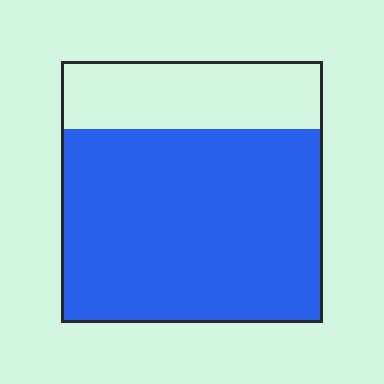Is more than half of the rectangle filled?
Yes.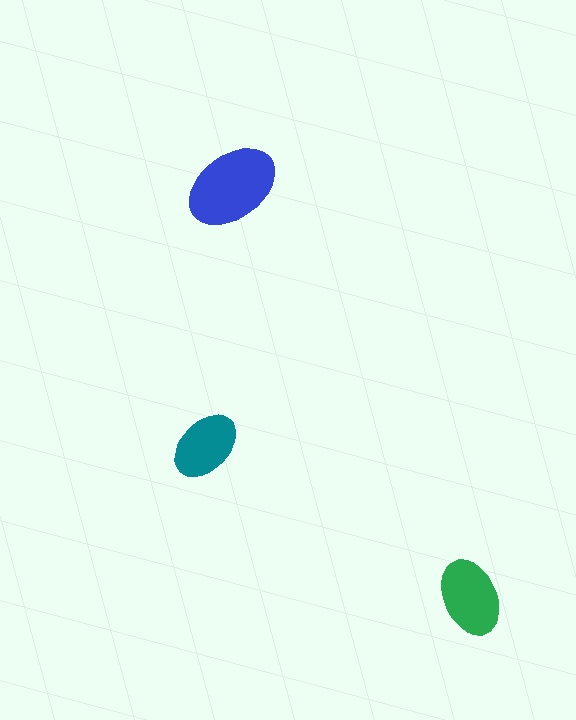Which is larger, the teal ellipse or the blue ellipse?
The blue one.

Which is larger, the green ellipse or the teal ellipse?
The green one.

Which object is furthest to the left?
The teal ellipse is leftmost.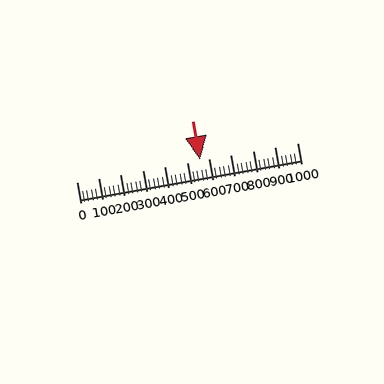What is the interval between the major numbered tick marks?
The major tick marks are spaced 100 units apart.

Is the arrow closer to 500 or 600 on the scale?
The arrow is closer to 600.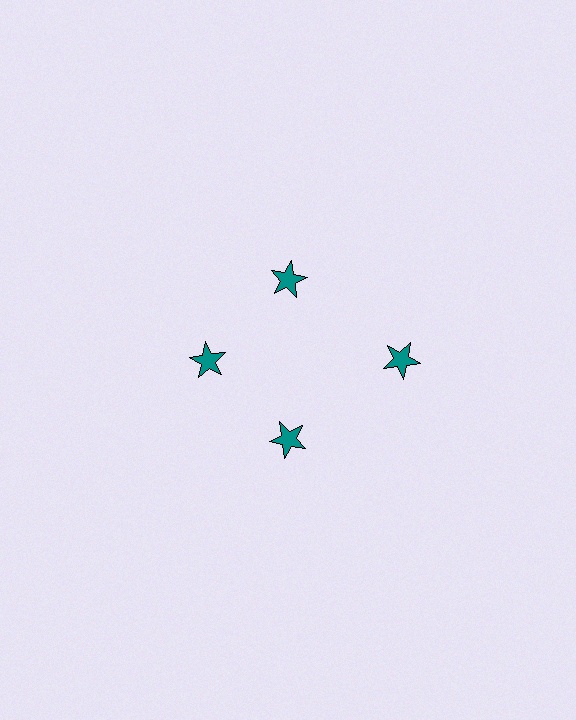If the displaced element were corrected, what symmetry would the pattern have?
It would have 4-fold rotational symmetry — the pattern would map onto itself every 90 degrees.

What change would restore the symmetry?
The symmetry would be restored by moving it inward, back onto the ring so that all 4 stars sit at equal angles and equal distance from the center.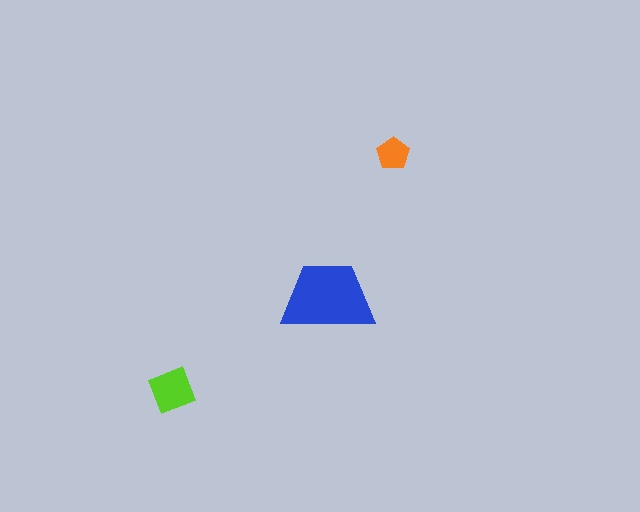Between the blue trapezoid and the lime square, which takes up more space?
The blue trapezoid.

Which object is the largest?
The blue trapezoid.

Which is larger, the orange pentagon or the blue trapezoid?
The blue trapezoid.